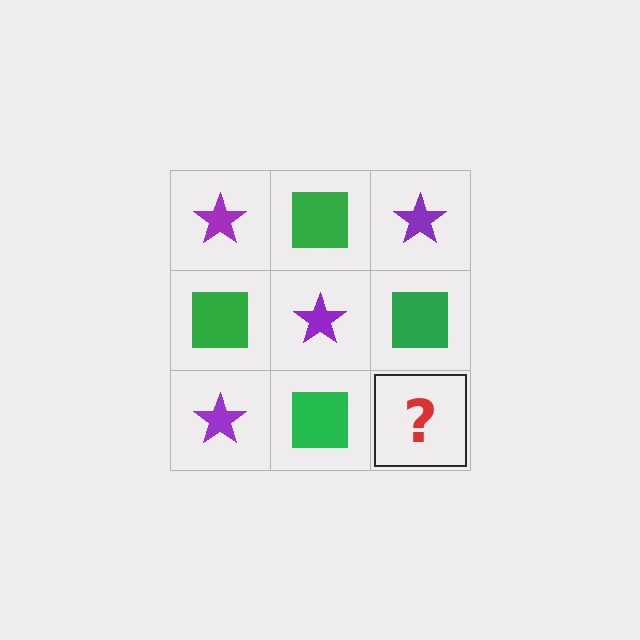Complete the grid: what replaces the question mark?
The question mark should be replaced with a purple star.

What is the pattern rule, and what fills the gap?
The rule is that it alternates purple star and green square in a checkerboard pattern. The gap should be filled with a purple star.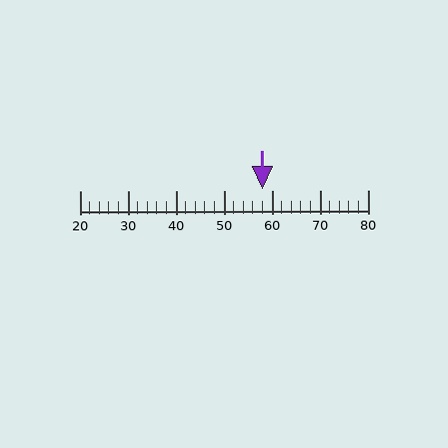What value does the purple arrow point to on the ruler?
The purple arrow points to approximately 58.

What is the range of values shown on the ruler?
The ruler shows values from 20 to 80.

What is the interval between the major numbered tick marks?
The major tick marks are spaced 10 units apart.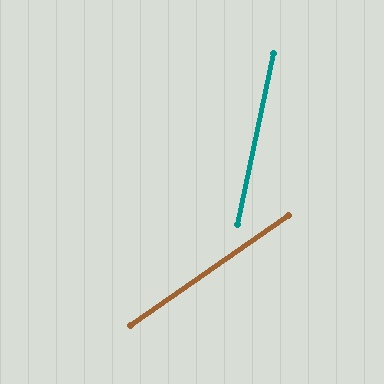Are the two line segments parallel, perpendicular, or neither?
Neither parallel nor perpendicular — they differ by about 43°.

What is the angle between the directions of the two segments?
Approximately 43 degrees.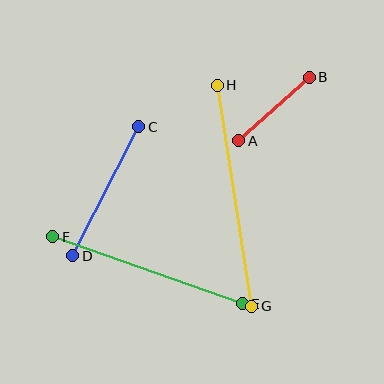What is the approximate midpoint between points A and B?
The midpoint is at approximately (274, 109) pixels.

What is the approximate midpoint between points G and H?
The midpoint is at approximately (234, 196) pixels.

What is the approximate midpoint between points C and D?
The midpoint is at approximately (106, 191) pixels.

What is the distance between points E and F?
The distance is approximately 201 pixels.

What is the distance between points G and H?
The distance is approximately 223 pixels.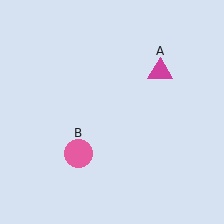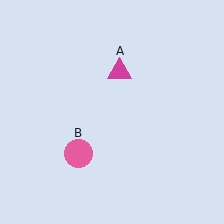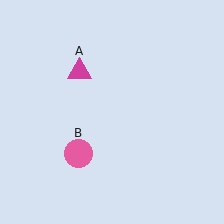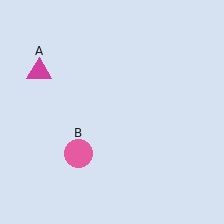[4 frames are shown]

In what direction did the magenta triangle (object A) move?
The magenta triangle (object A) moved left.